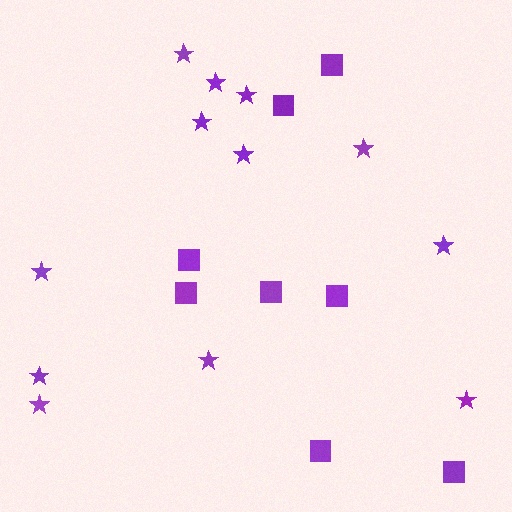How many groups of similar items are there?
There are 2 groups: one group of squares (8) and one group of stars (12).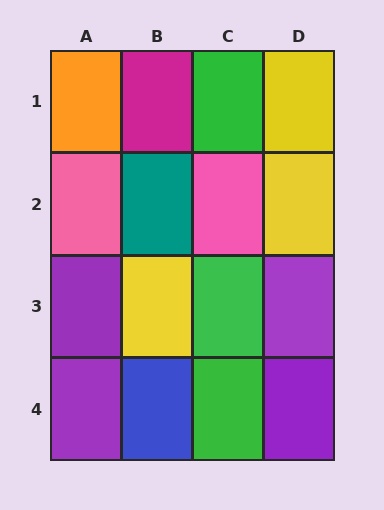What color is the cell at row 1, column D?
Yellow.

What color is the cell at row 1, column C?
Green.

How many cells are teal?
1 cell is teal.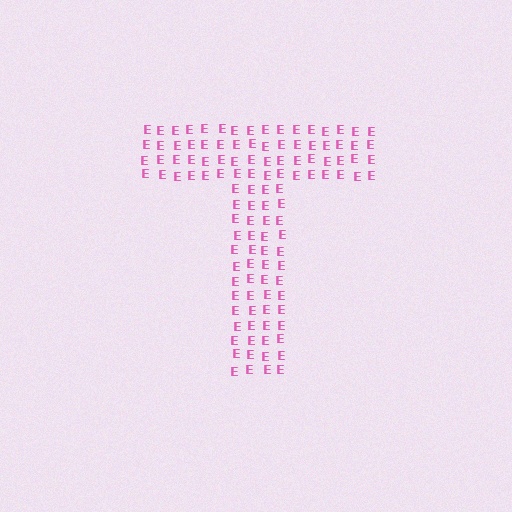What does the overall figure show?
The overall figure shows the letter T.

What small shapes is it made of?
It is made of small letter E's.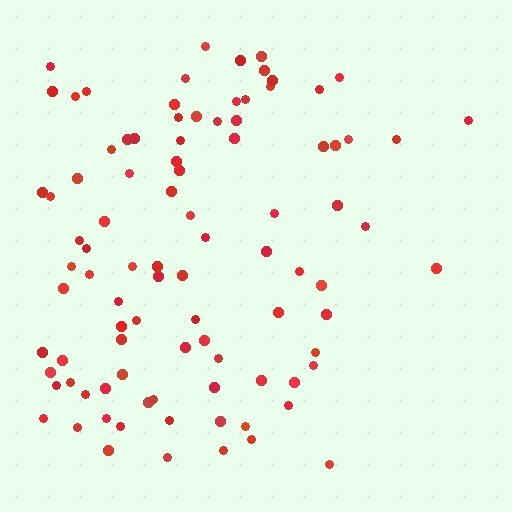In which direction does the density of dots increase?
From right to left, with the left side densest.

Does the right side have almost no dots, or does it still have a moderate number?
Still a moderate number, just noticeably fewer than the left.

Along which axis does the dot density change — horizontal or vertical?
Horizontal.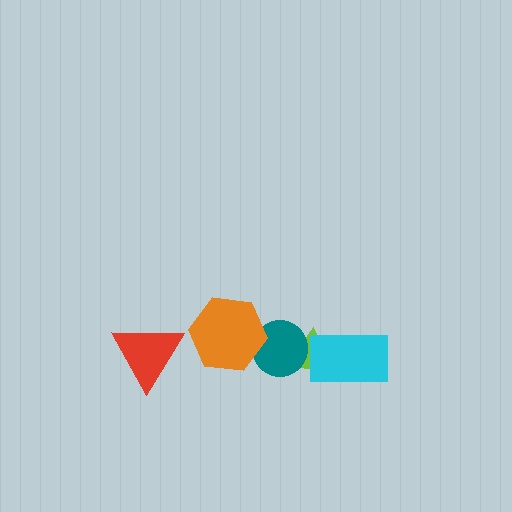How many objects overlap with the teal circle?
2 objects overlap with the teal circle.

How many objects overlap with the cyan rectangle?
1 object overlaps with the cyan rectangle.